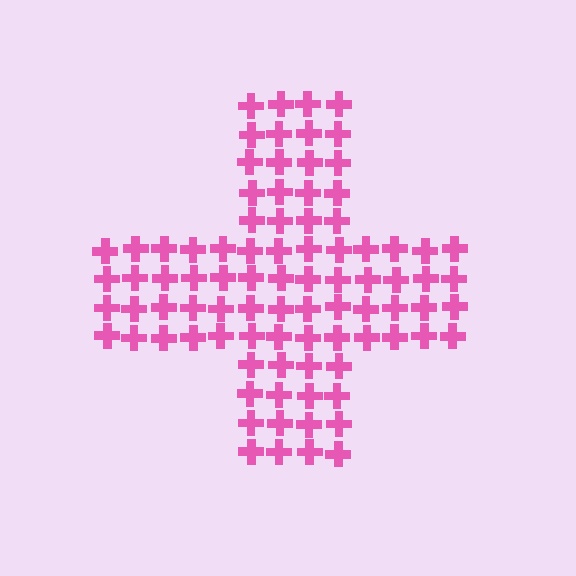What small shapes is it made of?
It is made of small crosses.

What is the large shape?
The large shape is a cross.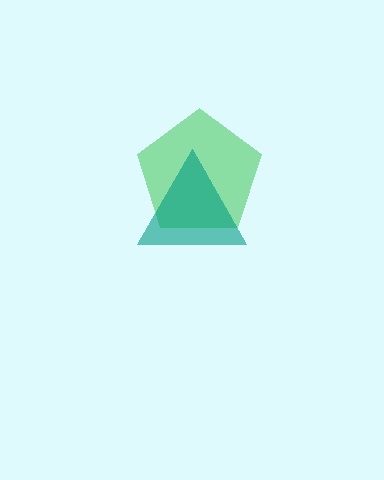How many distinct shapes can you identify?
There are 2 distinct shapes: a green pentagon, a teal triangle.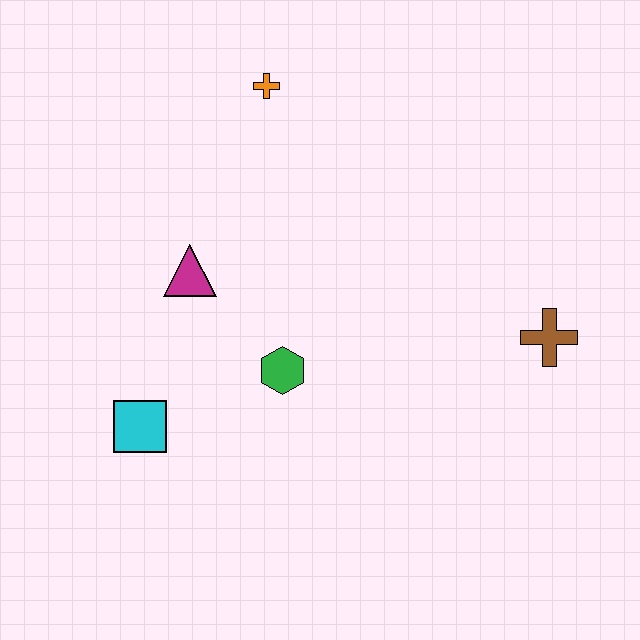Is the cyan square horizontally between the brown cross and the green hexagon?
No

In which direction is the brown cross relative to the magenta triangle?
The brown cross is to the right of the magenta triangle.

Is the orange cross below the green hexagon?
No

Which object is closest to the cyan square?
The green hexagon is closest to the cyan square.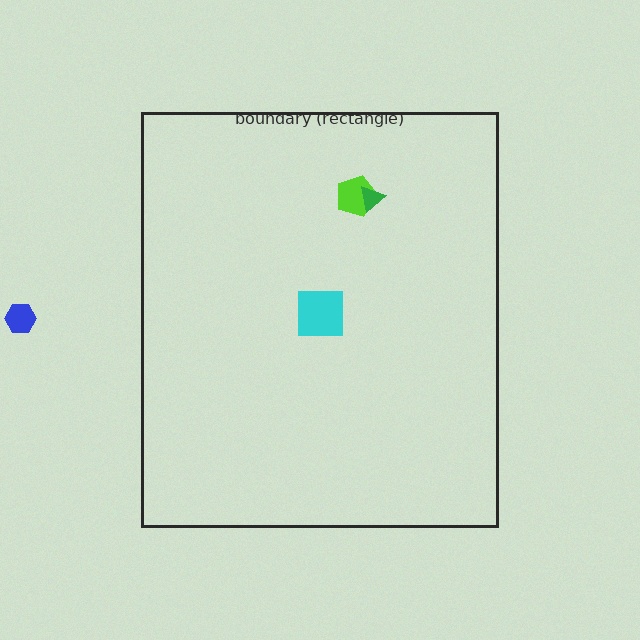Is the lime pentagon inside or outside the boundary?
Inside.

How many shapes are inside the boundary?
3 inside, 1 outside.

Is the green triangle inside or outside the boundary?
Inside.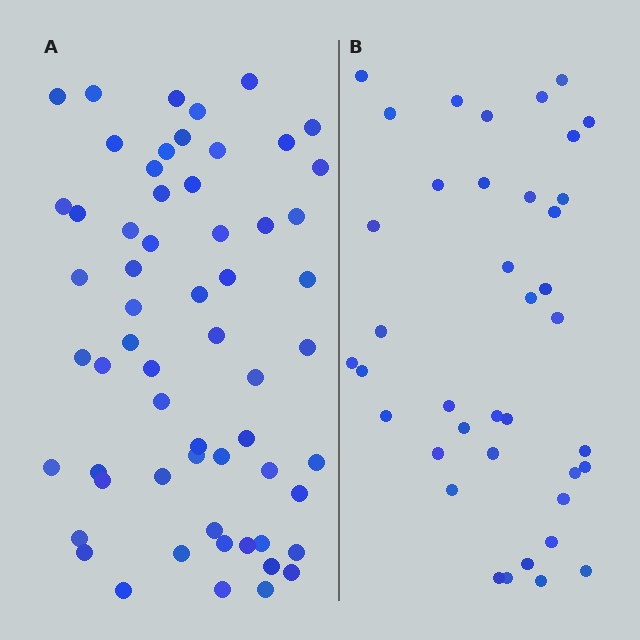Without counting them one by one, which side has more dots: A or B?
Region A (the left region) has more dots.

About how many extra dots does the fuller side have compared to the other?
Region A has approximately 20 more dots than region B.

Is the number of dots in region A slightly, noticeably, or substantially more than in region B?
Region A has substantially more. The ratio is roughly 1.5 to 1.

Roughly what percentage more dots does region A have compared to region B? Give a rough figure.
About 55% more.